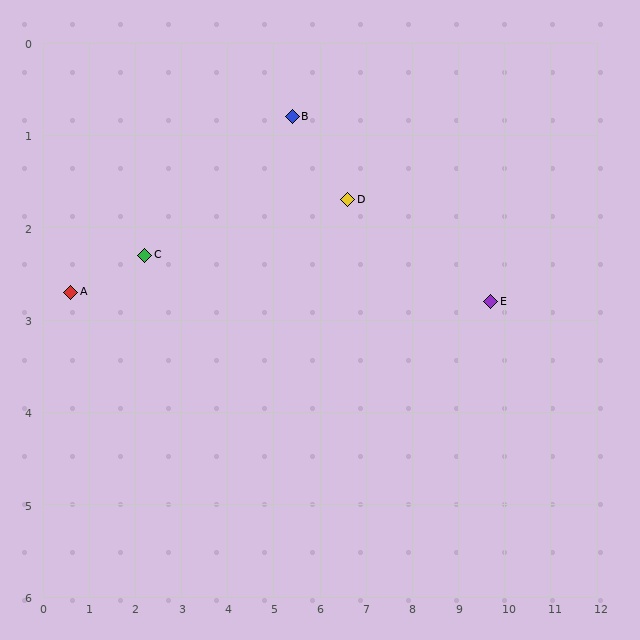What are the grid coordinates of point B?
Point B is at approximately (5.4, 0.8).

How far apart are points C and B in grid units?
Points C and B are about 3.5 grid units apart.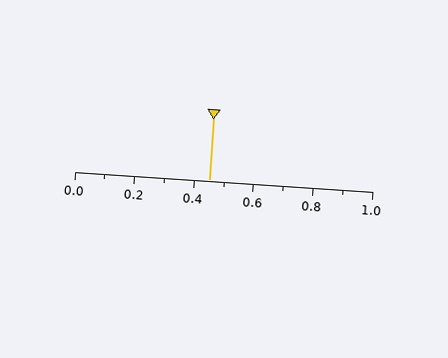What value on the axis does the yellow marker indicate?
The marker indicates approximately 0.45.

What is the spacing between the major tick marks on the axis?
The major ticks are spaced 0.2 apart.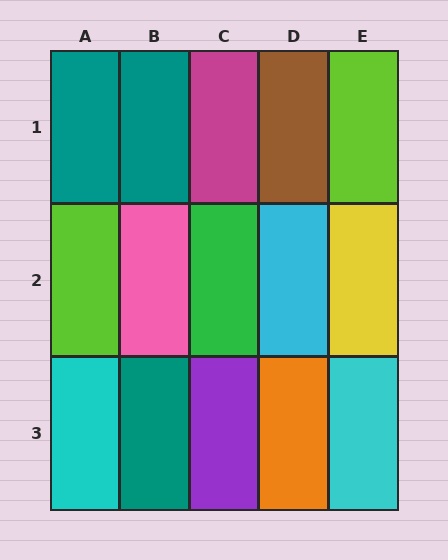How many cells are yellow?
1 cell is yellow.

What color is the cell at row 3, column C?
Purple.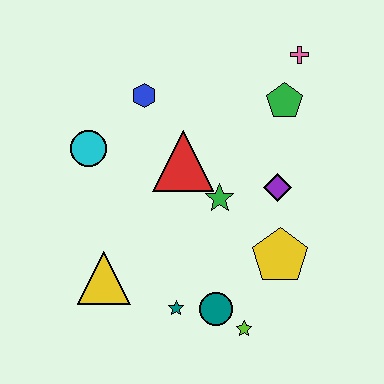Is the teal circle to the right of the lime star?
No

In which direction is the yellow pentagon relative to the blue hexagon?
The yellow pentagon is below the blue hexagon.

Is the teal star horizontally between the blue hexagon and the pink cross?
Yes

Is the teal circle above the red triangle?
No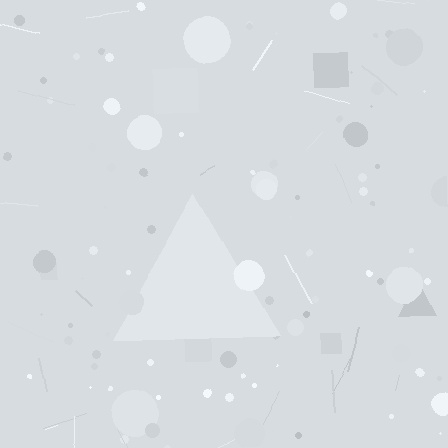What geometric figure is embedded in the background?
A triangle is embedded in the background.